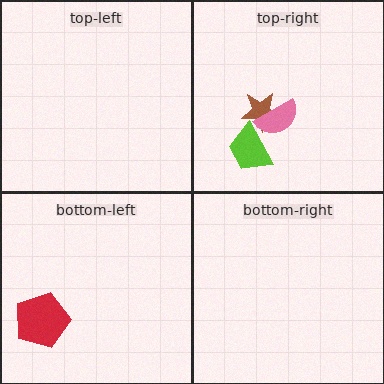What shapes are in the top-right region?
The brown star, the lime trapezoid, the pink semicircle.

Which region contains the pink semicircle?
The top-right region.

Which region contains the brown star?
The top-right region.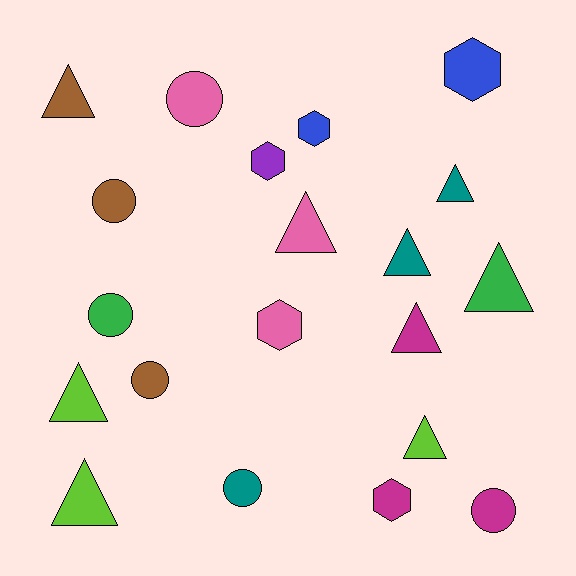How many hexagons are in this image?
There are 5 hexagons.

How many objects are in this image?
There are 20 objects.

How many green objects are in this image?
There are 2 green objects.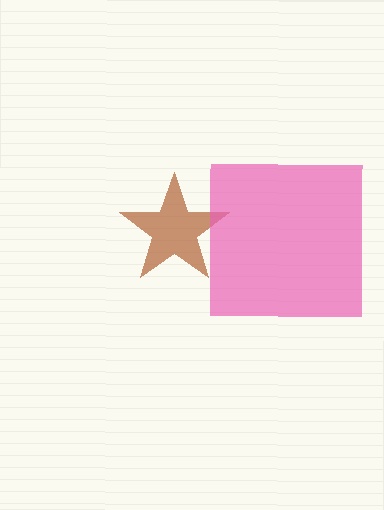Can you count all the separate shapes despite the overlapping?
Yes, there are 2 separate shapes.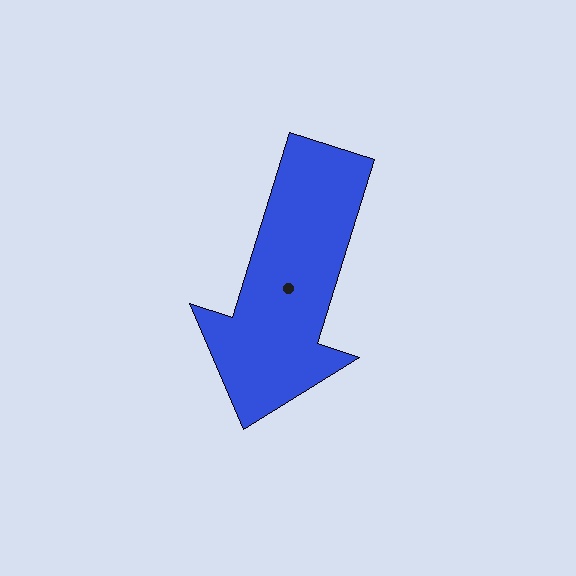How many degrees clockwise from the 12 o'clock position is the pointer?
Approximately 197 degrees.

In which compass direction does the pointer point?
South.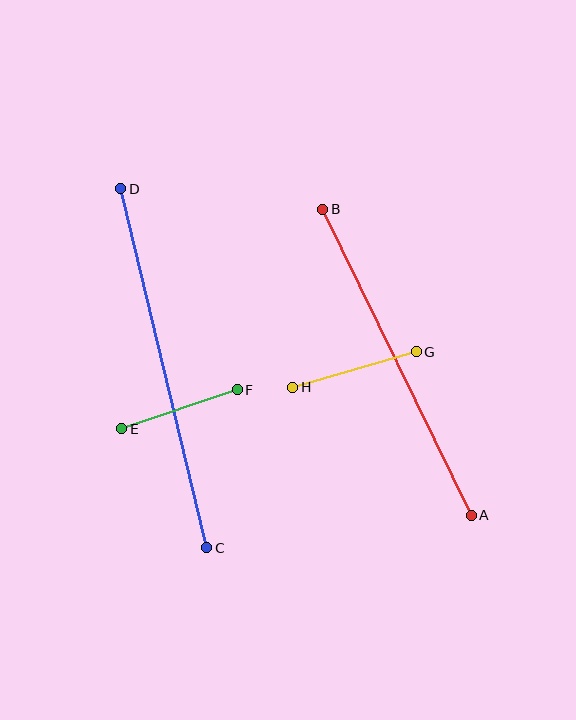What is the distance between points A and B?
The distance is approximately 340 pixels.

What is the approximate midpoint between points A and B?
The midpoint is at approximately (397, 362) pixels.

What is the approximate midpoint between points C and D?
The midpoint is at approximately (164, 368) pixels.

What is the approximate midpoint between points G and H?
The midpoint is at approximately (355, 369) pixels.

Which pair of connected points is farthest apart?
Points C and D are farthest apart.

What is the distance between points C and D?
The distance is approximately 369 pixels.